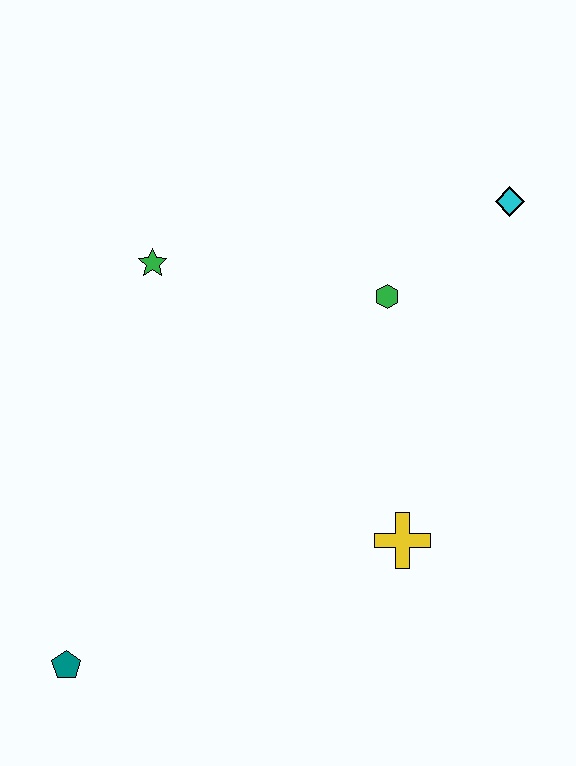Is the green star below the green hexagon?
No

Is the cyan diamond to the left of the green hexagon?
No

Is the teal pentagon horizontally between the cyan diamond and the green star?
No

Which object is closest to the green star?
The green hexagon is closest to the green star.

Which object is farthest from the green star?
The teal pentagon is farthest from the green star.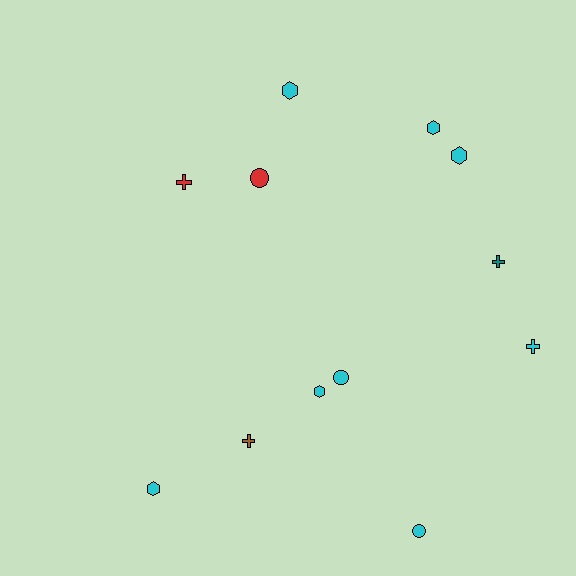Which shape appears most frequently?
Hexagon, with 5 objects.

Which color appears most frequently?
Cyan, with 8 objects.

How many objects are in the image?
There are 12 objects.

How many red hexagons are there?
There are no red hexagons.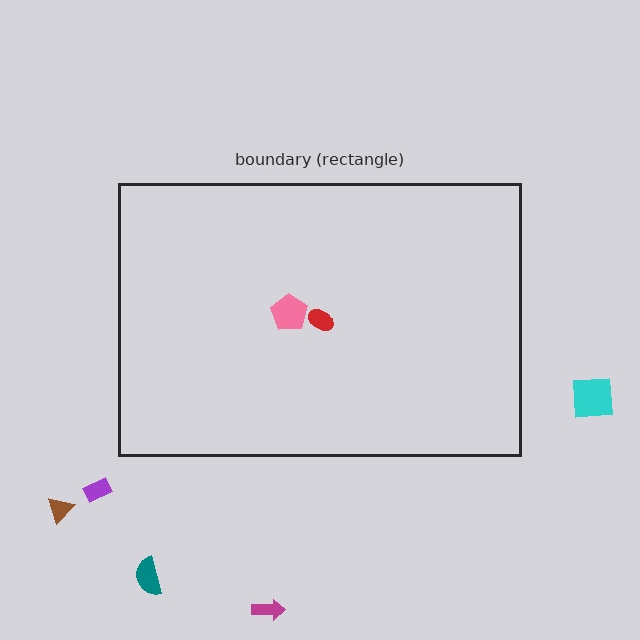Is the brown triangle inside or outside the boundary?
Outside.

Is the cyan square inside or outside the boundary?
Outside.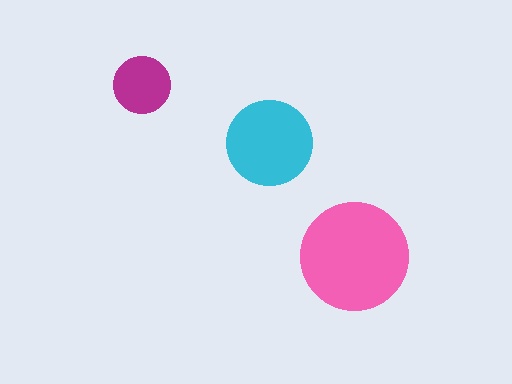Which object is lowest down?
The pink circle is bottommost.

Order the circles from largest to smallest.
the pink one, the cyan one, the magenta one.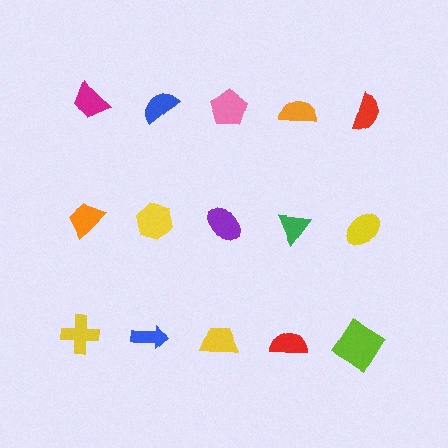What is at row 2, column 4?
A green triangle.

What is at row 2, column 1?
An orange trapezoid.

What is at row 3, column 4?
A red semicircle.